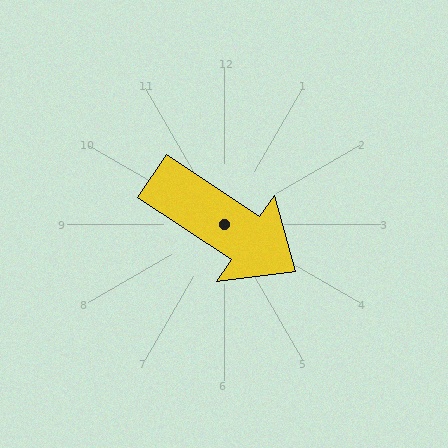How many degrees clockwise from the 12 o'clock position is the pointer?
Approximately 124 degrees.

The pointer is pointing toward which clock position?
Roughly 4 o'clock.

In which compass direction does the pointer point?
Southeast.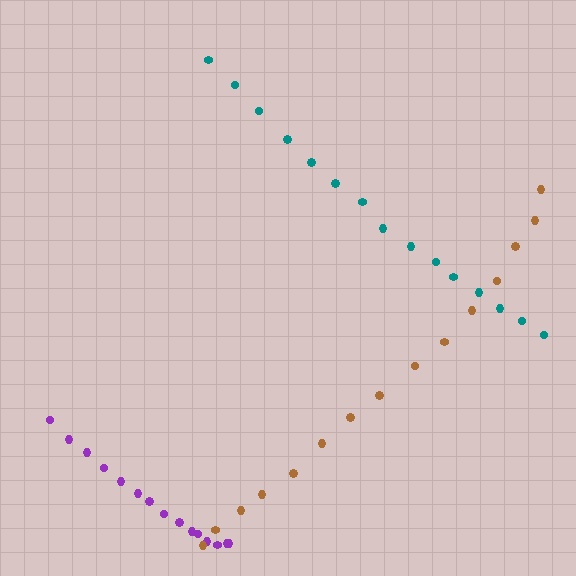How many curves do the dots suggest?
There are 3 distinct paths.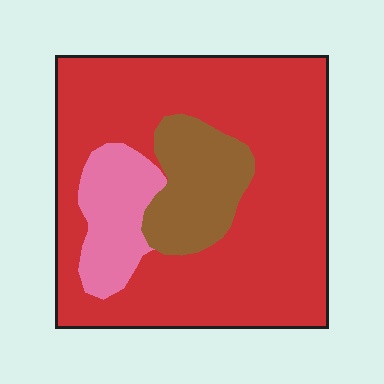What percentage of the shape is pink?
Pink covers around 10% of the shape.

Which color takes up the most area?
Red, at roughly 75%.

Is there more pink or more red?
Red.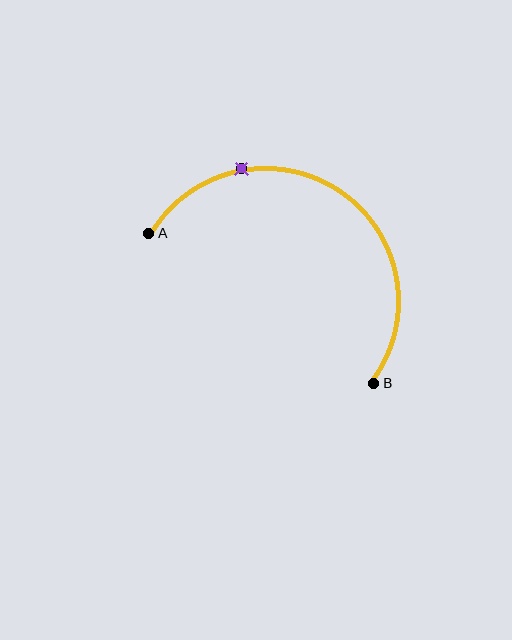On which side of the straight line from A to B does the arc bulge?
The arc bulges above the straight line connecting A and B.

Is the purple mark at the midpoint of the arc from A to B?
No. The purple mark lies on the arc but is closer to endpoint A. The arc midpoint would be at the point on the curve equidistant along the arc from both A and B.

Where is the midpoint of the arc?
The arc midpoint is the point on the curve farthest from the straight line joining A and B. It sits above that line.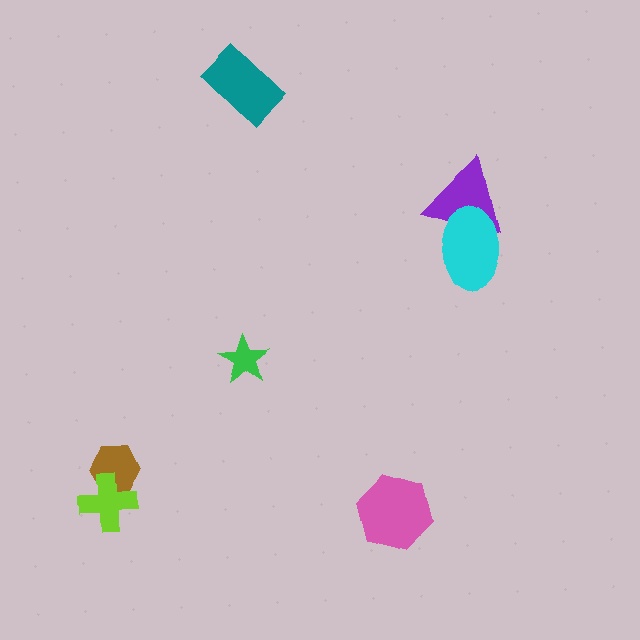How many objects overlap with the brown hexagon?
1 object overlaps with the brown hexagon.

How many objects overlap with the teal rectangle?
0 objects overlap with the teal rectangle.